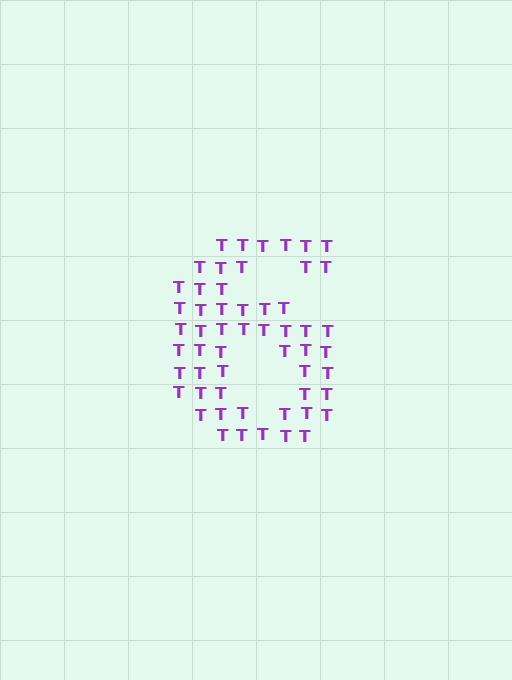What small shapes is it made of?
It is made of small letter T's.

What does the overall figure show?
The overall figure shows the digit 6.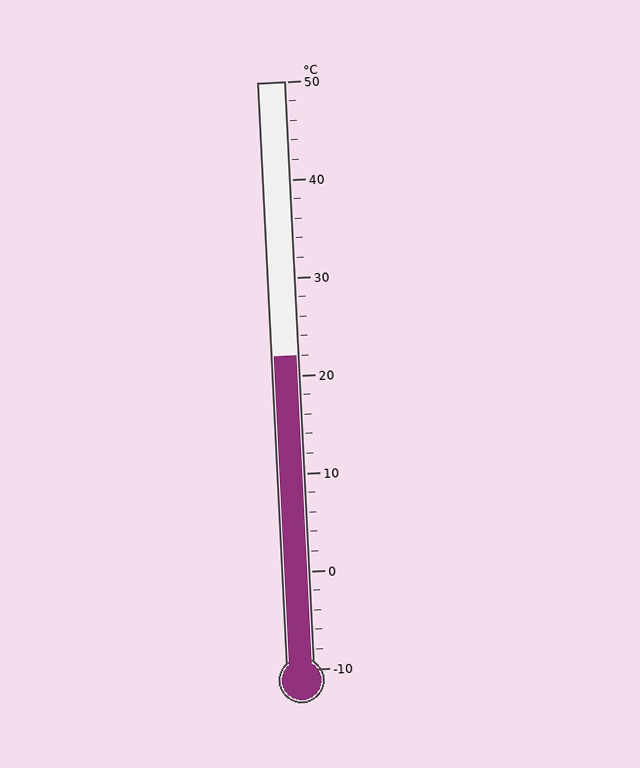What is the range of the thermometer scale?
The thermometer scale ranges from -10°C to 50°C.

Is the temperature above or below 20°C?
The temperature is above 20°C.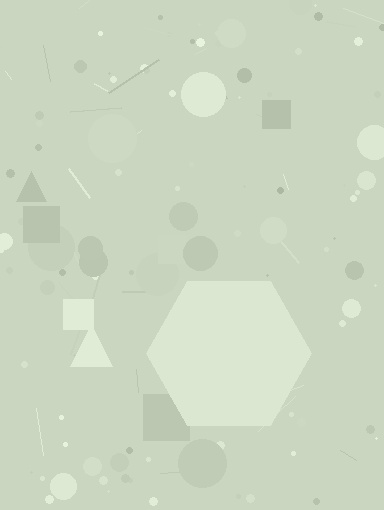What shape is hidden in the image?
A hexagon is hidden in the image.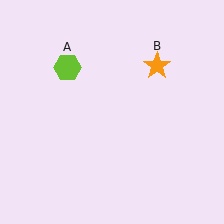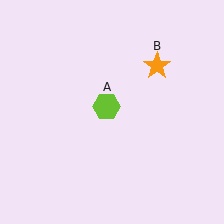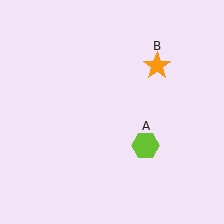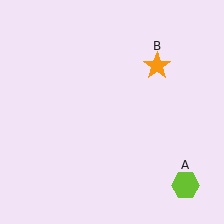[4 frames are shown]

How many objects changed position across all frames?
1 object changed position: lime hexagon (object A).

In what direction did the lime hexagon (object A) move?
The lime hexagon (object A) moved down and to the right.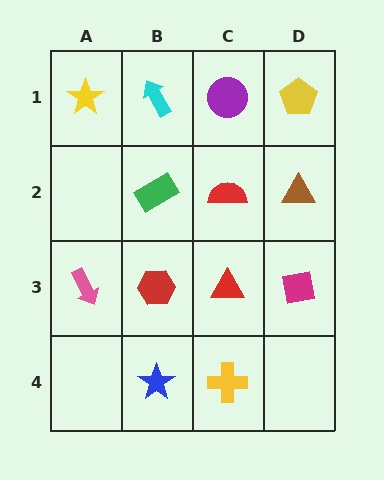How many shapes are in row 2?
3 shapes.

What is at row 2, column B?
A green rectangle.